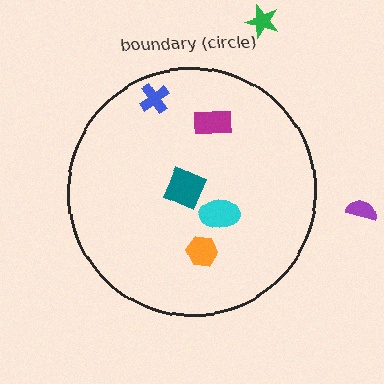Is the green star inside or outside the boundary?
Outside.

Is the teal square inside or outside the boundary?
Inside.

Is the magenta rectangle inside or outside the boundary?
Inside.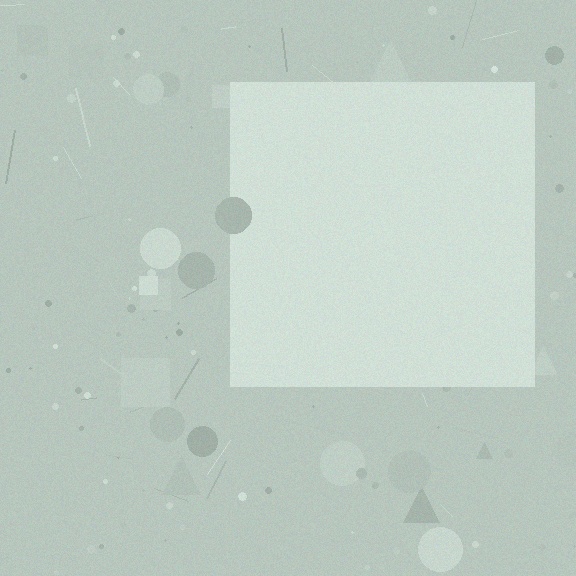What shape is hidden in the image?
A square is hidden in the image.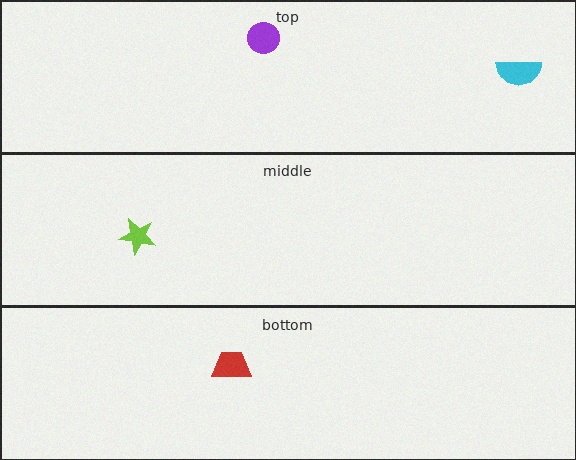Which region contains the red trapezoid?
The bottom region.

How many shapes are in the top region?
2.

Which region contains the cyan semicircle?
The top region.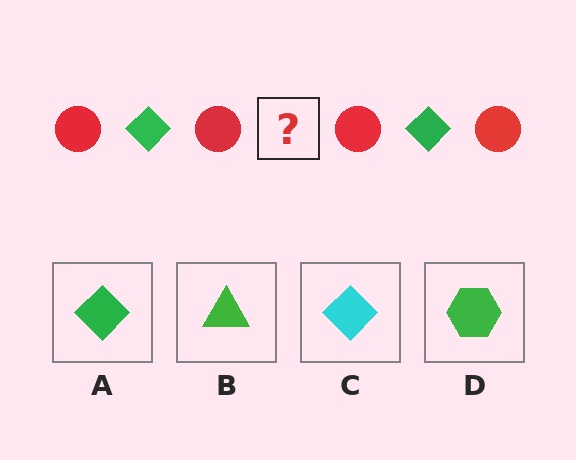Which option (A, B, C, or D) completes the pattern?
A.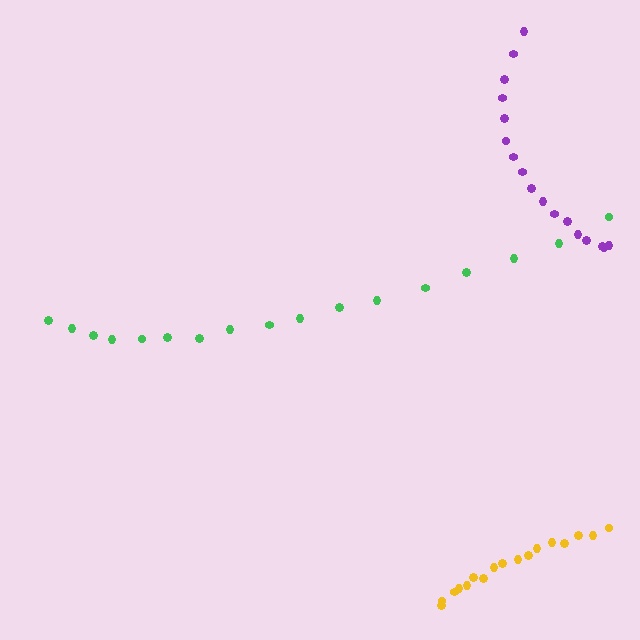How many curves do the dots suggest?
There are 3 distinct paths.